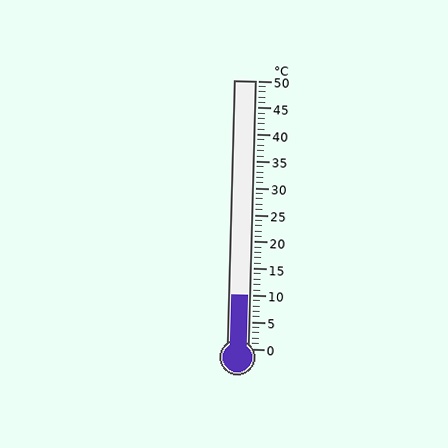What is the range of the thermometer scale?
The thermometer scale ranges from 0°C to 50°C.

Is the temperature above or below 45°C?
The temperature is below 45°C.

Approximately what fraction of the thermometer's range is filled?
The thermometer is filled to approximately 20% of its range.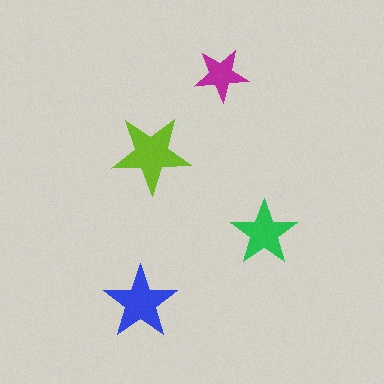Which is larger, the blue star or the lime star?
The lime one.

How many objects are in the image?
There are 4 objects in the image.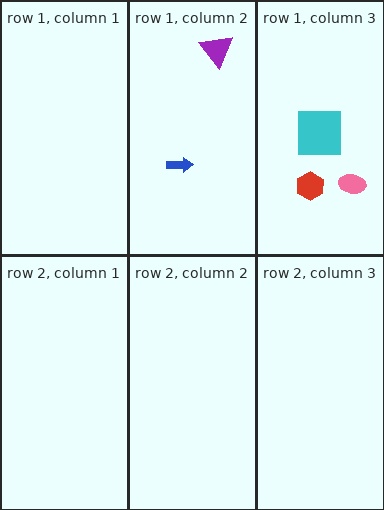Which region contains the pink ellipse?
The row 1, column 3 region.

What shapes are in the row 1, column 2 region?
The purple triangle, the blue arrow.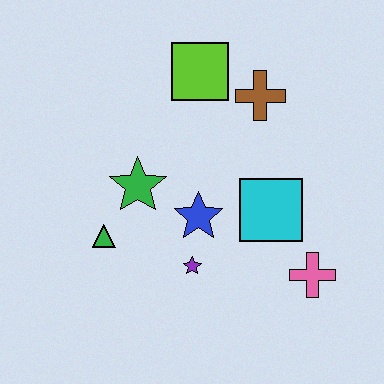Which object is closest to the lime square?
The brown cross is closest to the lime square.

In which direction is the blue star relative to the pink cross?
The blue star is to the left of the pink cross.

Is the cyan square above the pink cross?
Yes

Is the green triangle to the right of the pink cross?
No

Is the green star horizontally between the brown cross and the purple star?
No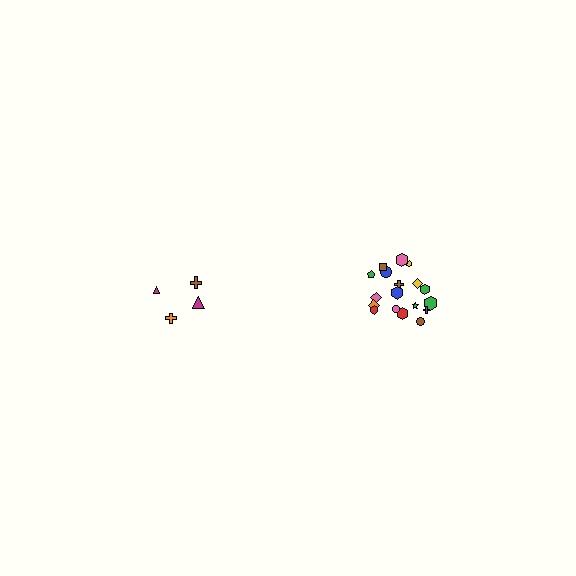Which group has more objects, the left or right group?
The right group.